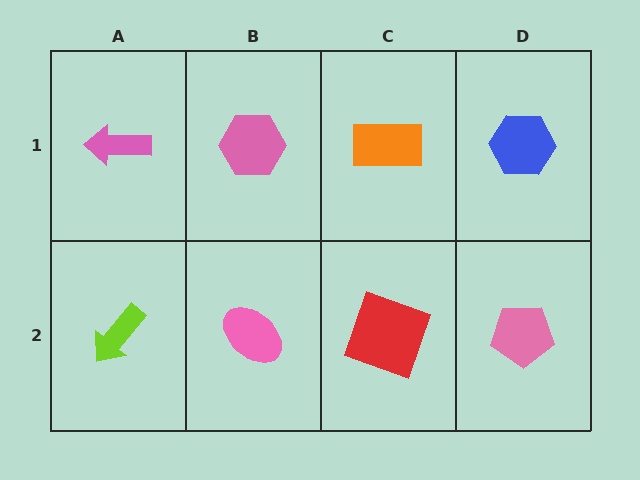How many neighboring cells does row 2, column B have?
3.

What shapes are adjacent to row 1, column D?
A pink pentagon (row 2, column D), an orange rectangle (row 1, column C).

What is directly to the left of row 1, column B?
A pink arrow.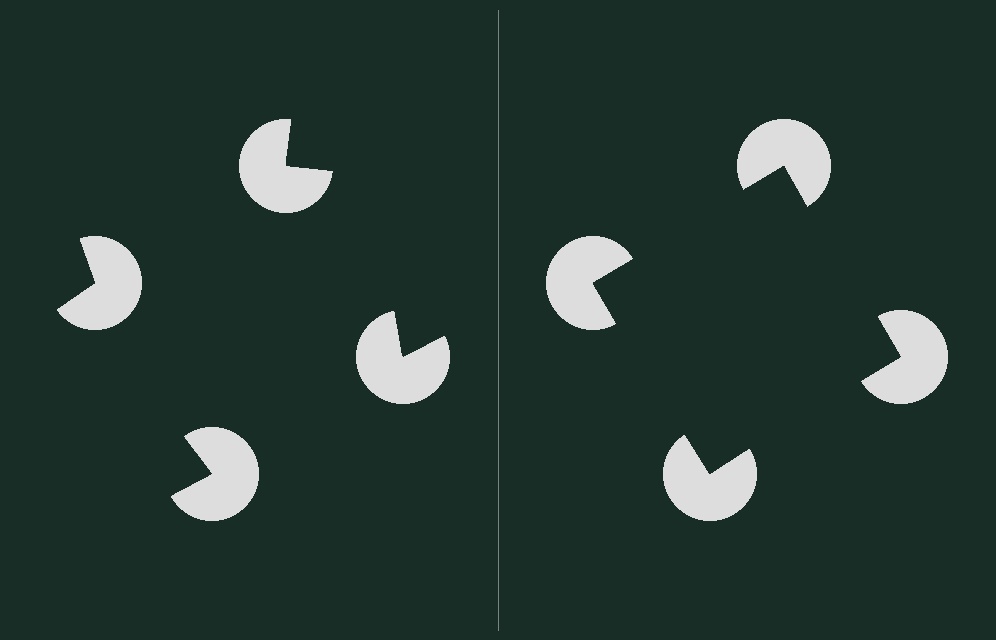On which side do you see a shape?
An illusory square appears on the right side. On the left side the wedge cuts are rotated, so no coherent shape forms.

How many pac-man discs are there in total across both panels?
8 — 4 on each side.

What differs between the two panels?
The pac-man discs are positioned identically on both sides; only the wedge orientations differ. On the right they align to a square; on the left they are misaligned.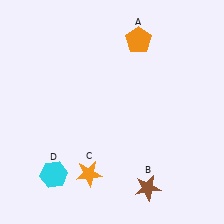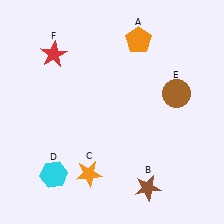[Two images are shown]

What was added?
A brown circle (E), a red star (F) were added in Image 2.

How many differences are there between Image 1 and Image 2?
There are 2 differences between the two images.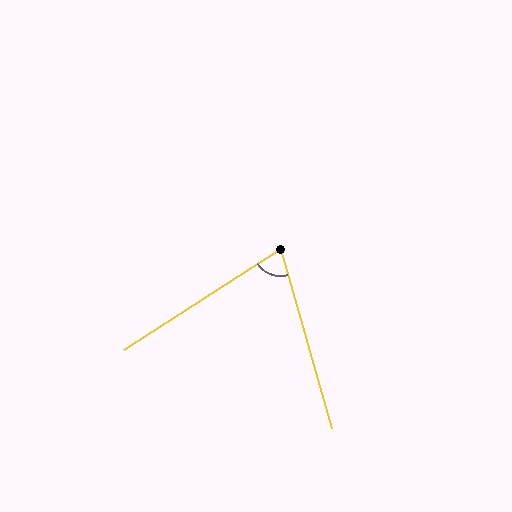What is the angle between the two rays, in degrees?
Approximately 73 degrees.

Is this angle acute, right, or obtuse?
It is acute.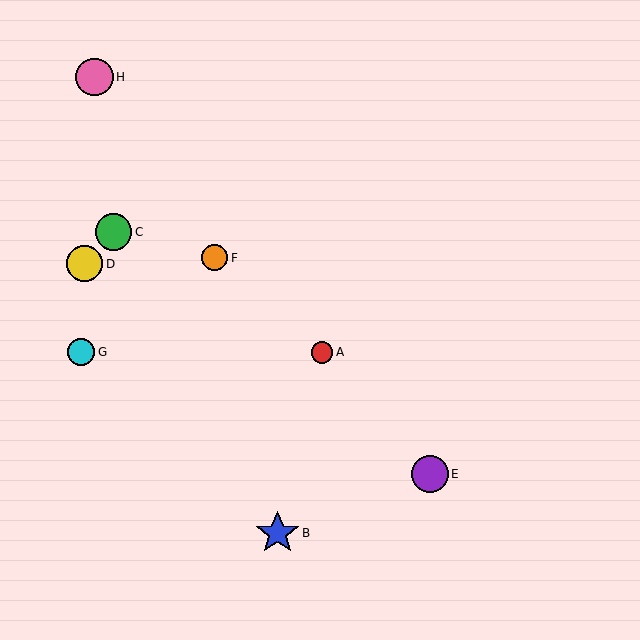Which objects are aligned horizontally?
Objects A, G are aligned horizontally.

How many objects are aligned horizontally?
2 objects (A, G) are aligned horizontally.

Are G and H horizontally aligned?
No, G is at y≈352 and H is at y≈77.